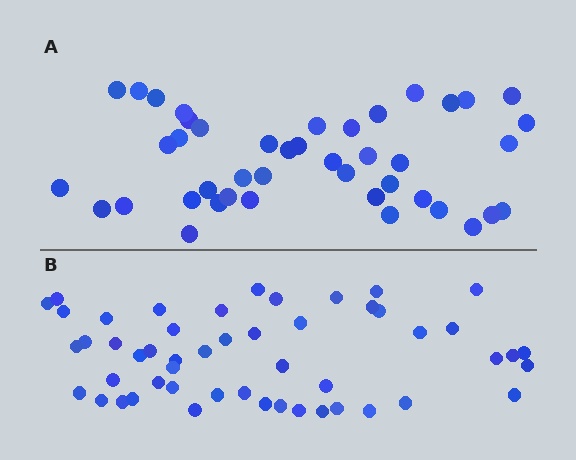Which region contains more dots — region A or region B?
Region B (the bottom region) has more dots.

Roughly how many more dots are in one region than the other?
Region B has roughly 8 or so more dots than region A.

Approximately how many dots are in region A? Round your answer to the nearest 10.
About 40 dots. (The exact count is 43, which rounds to 40.)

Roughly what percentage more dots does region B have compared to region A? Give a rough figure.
About 20% more.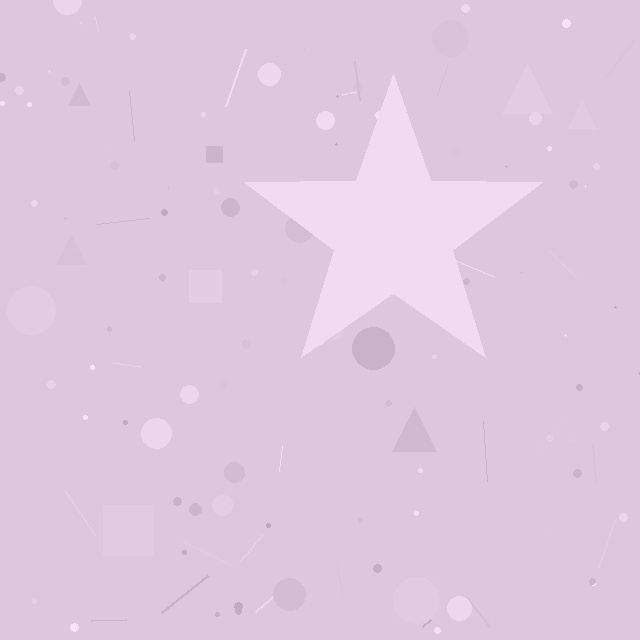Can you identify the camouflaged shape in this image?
The camouflaged shape is a star.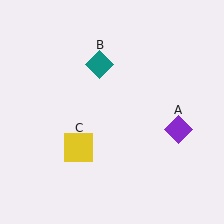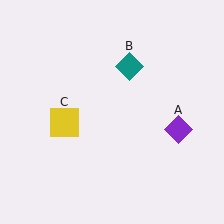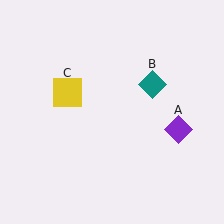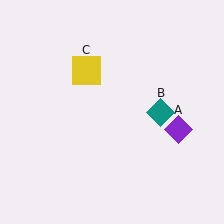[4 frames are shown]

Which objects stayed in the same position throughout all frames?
Purple diamond (object A) remained stationary.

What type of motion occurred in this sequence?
The teal diamond (object B), yellow square (object C) rotated clockwise around the center of the scene.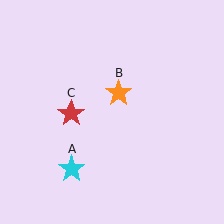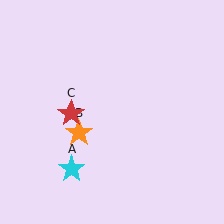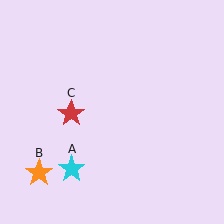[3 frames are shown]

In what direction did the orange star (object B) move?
The orange star (object B) moved down and to the left.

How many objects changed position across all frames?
1 object changed position: orange star (object B).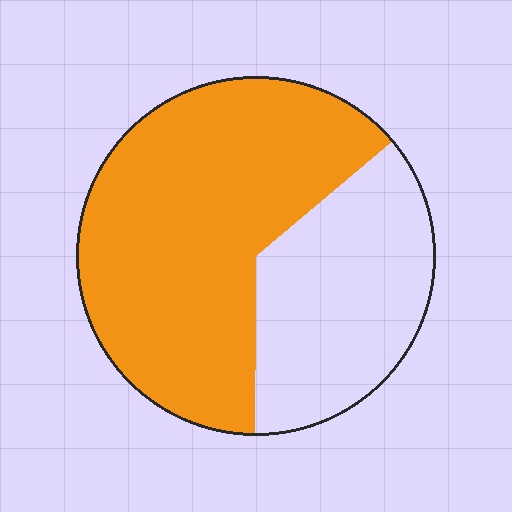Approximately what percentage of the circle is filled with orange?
Approximately 65%.